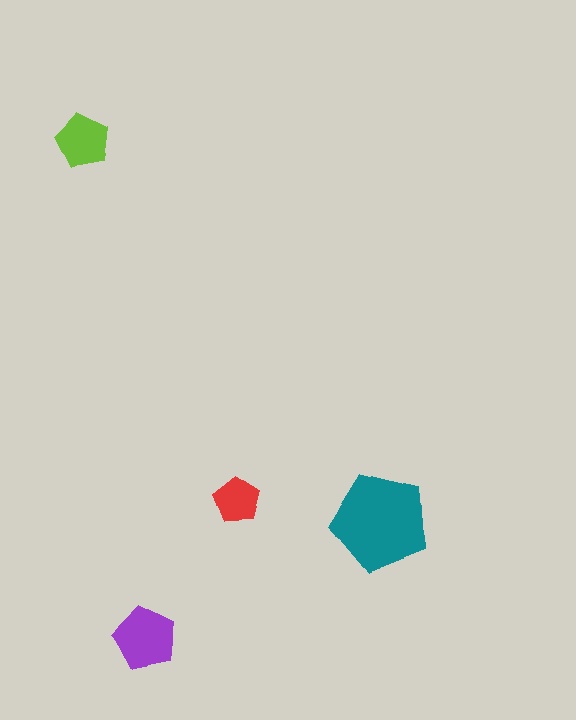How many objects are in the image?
There are 4 objects in the image.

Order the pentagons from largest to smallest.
the teal one, the purple one, the lime one, the red one.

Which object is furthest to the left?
The lime pentagon is leftmost.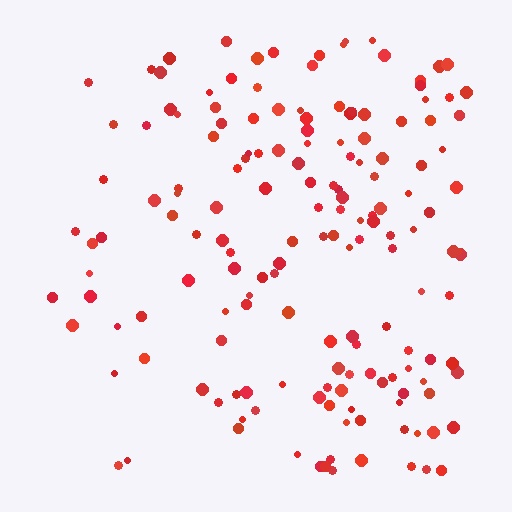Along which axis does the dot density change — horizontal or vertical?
Horizontal.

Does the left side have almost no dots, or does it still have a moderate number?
Still a moderate number, just noticeably fewer than the right.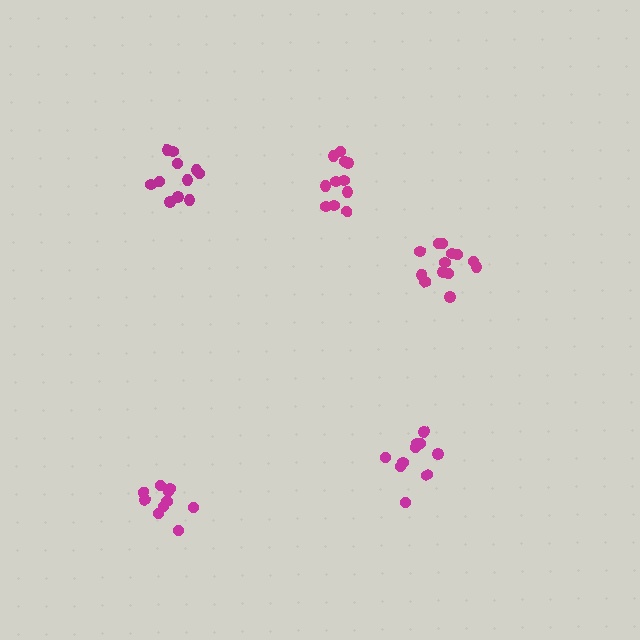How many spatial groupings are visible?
There are 5 spatial groupings.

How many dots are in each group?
Group 1: 14 dots, Group 2: 11 dots, Group 3: 10 dots, Group 4: 10 dots, Group 5: 11 dots (56 total).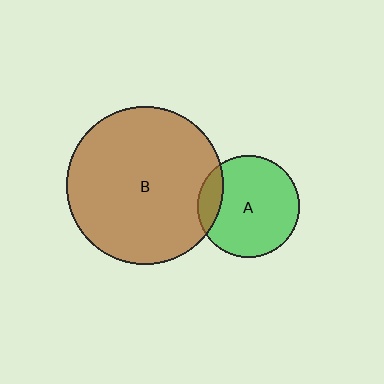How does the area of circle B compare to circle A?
Approximately 2.4 times.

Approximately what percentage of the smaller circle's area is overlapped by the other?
Approximately 15%.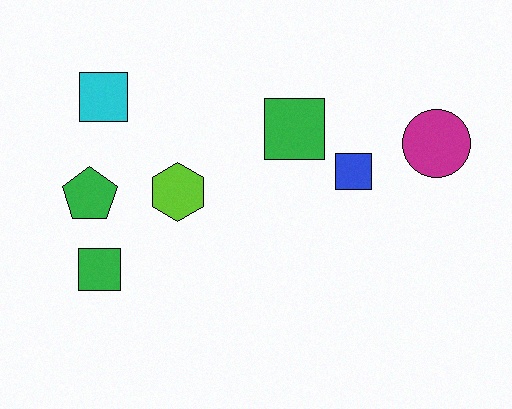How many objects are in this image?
There are 7 objects.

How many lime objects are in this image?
There is 1 lime object.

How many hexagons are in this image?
There is 1 hexagon.